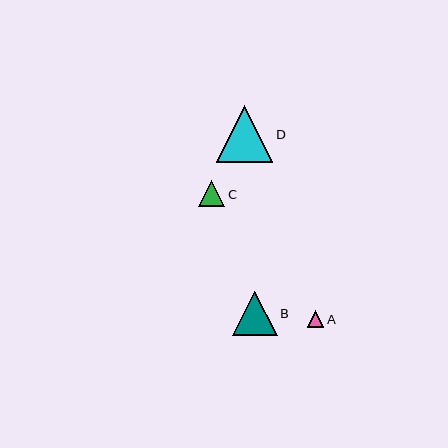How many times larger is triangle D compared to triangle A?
Triangle D is approximately 3.4 times the size of triangle A.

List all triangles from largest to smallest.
From largest to smallest: D, B, C, A.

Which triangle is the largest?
Triangle D is the largest with a size of approximately 57 pixels.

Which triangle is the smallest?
Triangle A is the smallest with a size of approximately 17 pixels.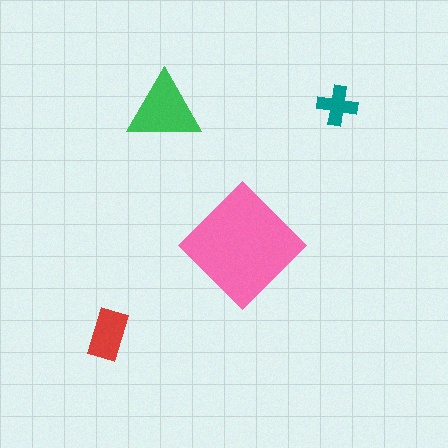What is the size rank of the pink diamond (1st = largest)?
1st.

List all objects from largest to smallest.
The pink diamond, the green triangle, the red rectangle, the teal cross.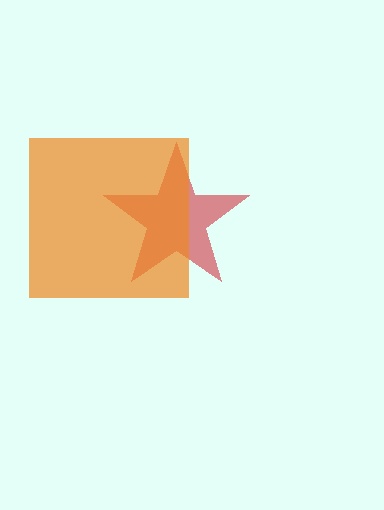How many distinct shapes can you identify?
There are 2 distinct shapes: a red star, an orange square.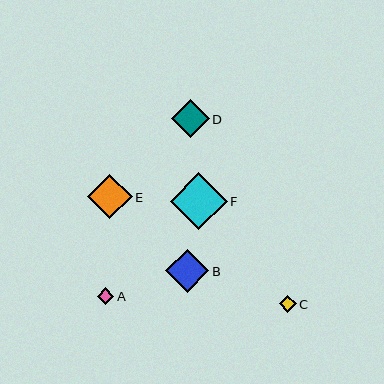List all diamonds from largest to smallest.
From largest to smallest: F, E, B, D, C, A.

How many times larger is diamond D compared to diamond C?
Diamond D is approximately 2.2 times the size of diamond C.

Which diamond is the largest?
Diamond F is the largest with a size of approximately 57 pixels.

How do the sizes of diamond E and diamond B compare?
Diamond E and diamond B are approximately the same size.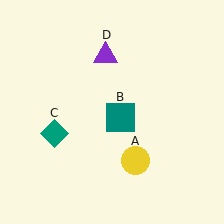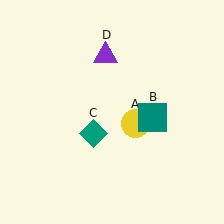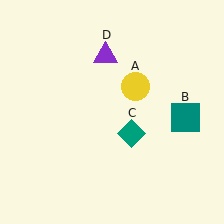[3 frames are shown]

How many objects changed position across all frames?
3 objects changed position: yellow circle (object A), teal square (object B), teal diamond (object C).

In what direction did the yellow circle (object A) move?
The yellow circle (object A) moved up.